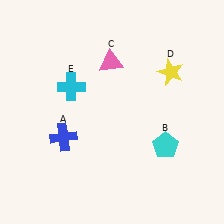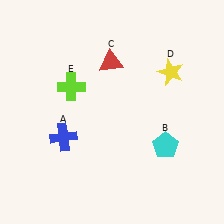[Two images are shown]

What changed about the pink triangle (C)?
In Image 1, C is pink. In Image 2, it changed to red.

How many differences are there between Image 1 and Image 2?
There are 2 differences between the two images.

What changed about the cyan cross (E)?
In Image 1, E is cyan. In Image 2, it changed to lime.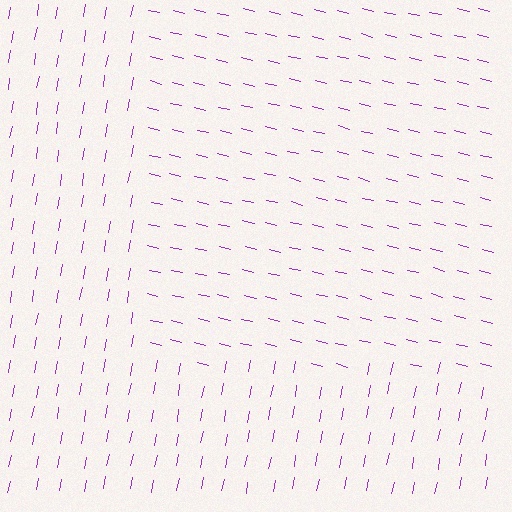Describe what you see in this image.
The image is filled with small purple line segments. A rectangle region in the image has lines oriented differently from the surrounding lines, creating a visible texture boundary.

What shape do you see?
I see a rectangle.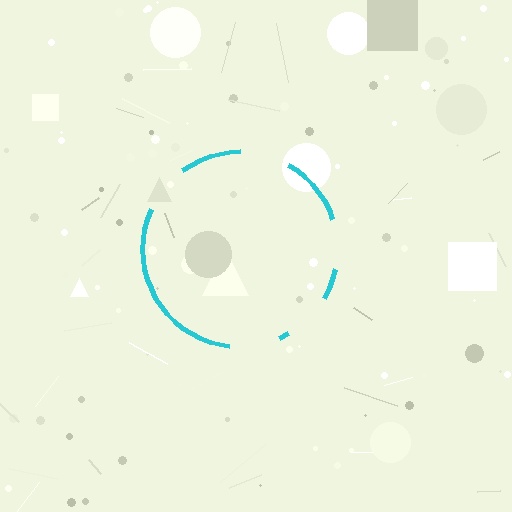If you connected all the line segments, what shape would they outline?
They would outline a circle.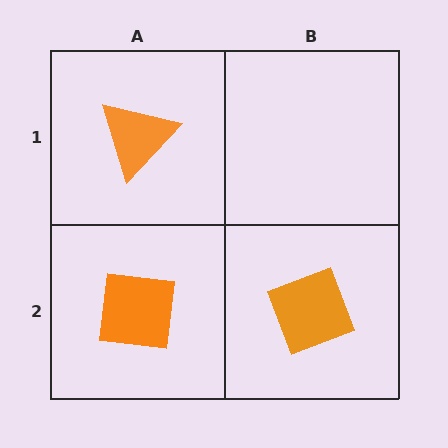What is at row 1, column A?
An orange triangle.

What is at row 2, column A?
An orange square.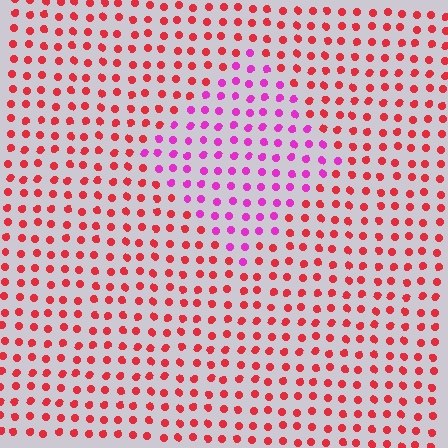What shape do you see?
I see a diamond.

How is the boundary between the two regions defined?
The boundary is defined purely by a slight shift in hue (about 47 degrees). Spacing, size, and orientation are identical on both sides.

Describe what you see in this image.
The image is filled with small red elements in a uniform arrangement. A diamond-shaped region is visible where the elements are tinted to a slightly different hue, forming a subtle color boundary.